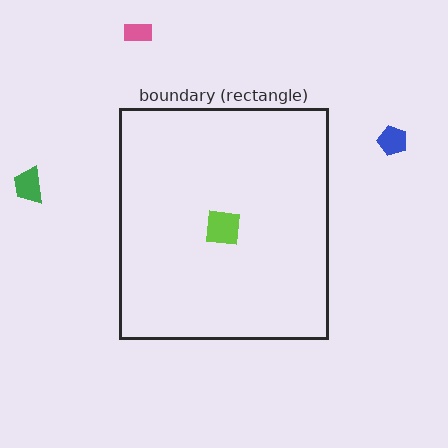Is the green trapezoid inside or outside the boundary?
Outside.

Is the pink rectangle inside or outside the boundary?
Outside.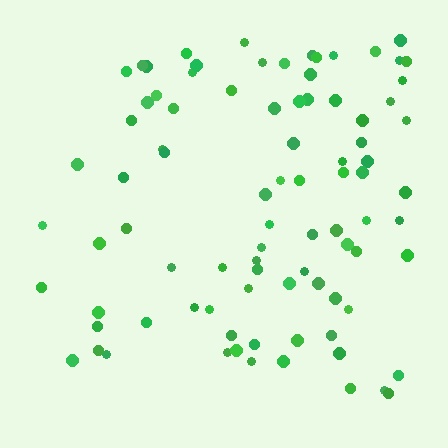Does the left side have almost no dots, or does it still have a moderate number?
Still a moderate number, just noticeably fewer than the right.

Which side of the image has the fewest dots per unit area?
The left.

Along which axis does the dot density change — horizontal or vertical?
Horizontal.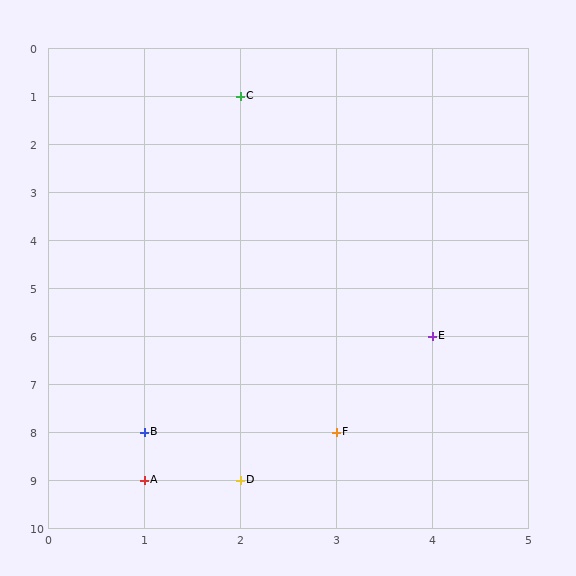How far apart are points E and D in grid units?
Points E and D are 2 columns and 3 rows apart (about 3.6 grid units diagonally).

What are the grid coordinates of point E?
Point E is at grid coordinates (4, 6).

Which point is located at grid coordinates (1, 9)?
Point A is at (1, 9).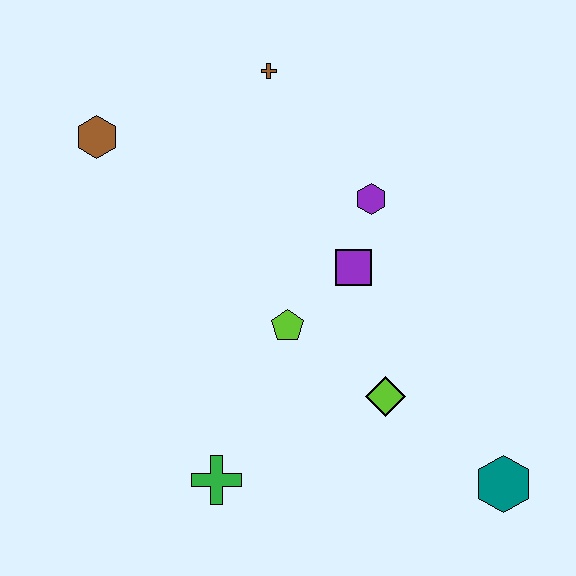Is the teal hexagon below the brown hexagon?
Yes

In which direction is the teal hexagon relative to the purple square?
The teal hexagon is below the purple square.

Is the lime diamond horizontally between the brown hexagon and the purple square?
No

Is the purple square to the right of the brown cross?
Yes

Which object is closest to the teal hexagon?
The lime diamond is closest to the teal hexagon.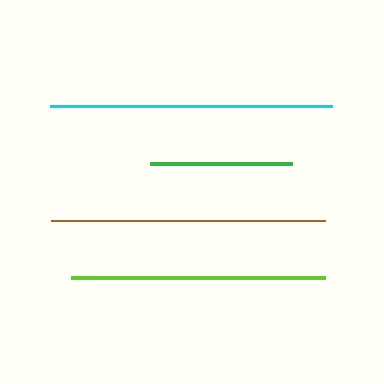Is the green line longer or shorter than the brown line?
The brown line is longer than the green line.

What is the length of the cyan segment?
The cyan segment is approximately 282 pixels long.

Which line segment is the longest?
The cyan line is the longest at approximately 282 pixels.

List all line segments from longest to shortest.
From longest to shortest: cyan, brown, lime, green.